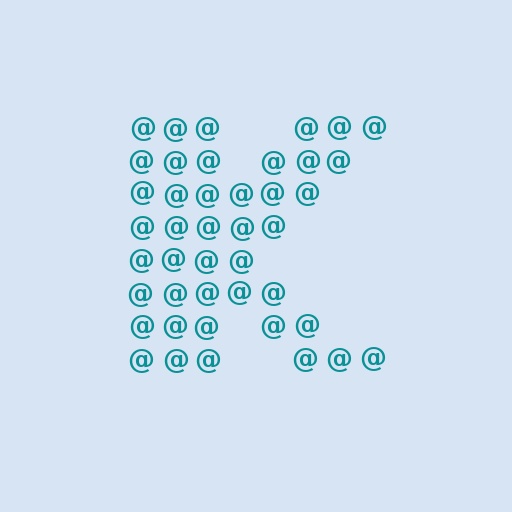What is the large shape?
The large shape is the letter K.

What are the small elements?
The small elements are at signs.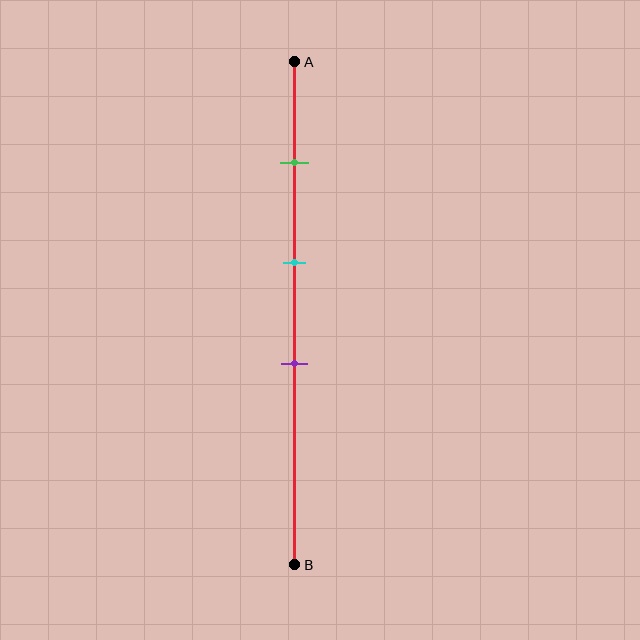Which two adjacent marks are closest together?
The cyan and purple marks are the closest adjacent pair.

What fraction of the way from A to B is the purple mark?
The purple mark is approximately 60% (0.6) of the way from A to B.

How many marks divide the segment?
There are 3 marks dividing the segment.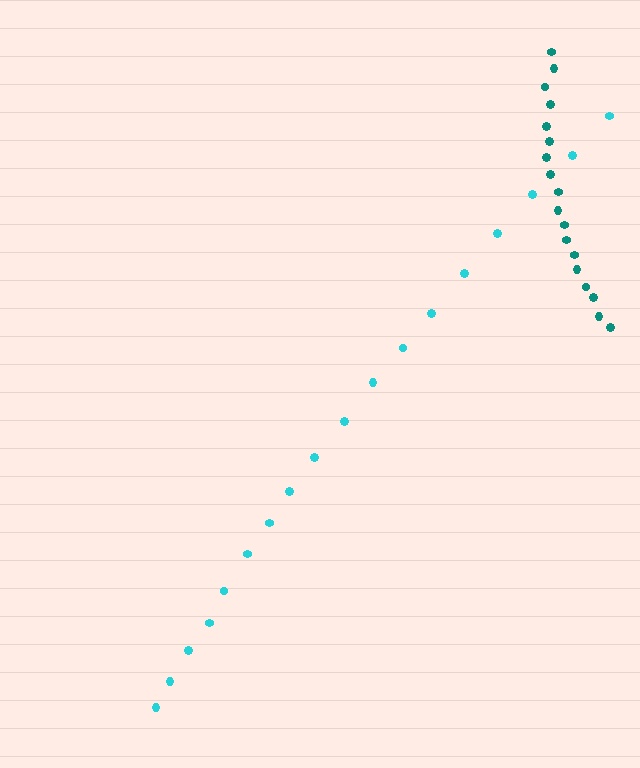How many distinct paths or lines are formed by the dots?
There are 2 distinct paths.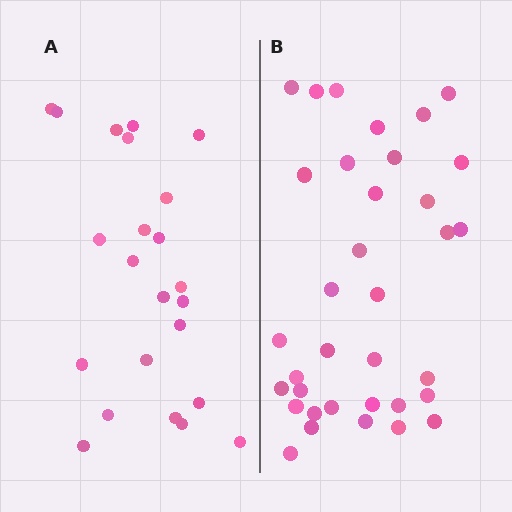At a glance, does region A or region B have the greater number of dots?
Region B (the right region) has more dots.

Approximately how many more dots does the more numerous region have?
Region B has roughly 12 or so more dots than region A.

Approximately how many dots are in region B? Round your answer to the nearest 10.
About 40 dots. (The exact count is 35, which rounds to 40.)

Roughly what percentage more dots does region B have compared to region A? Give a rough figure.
About 50% more.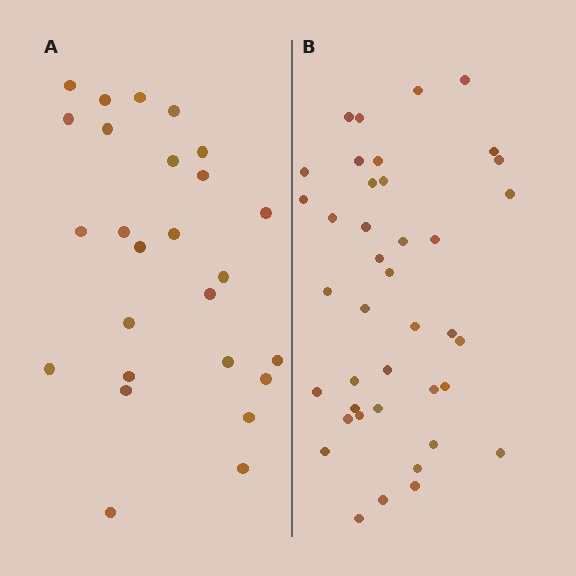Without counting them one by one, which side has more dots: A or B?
Region B (the right region) has more dots.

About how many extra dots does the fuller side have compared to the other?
Region B has approximately 15 more dots than region A.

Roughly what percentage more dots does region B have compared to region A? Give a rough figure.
About 55% more.